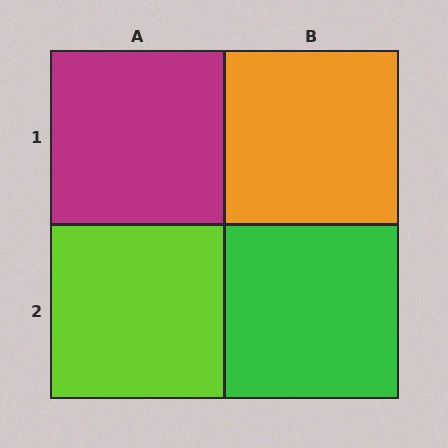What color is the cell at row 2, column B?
Green.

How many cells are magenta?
1 cell is magenta.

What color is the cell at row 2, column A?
Lime.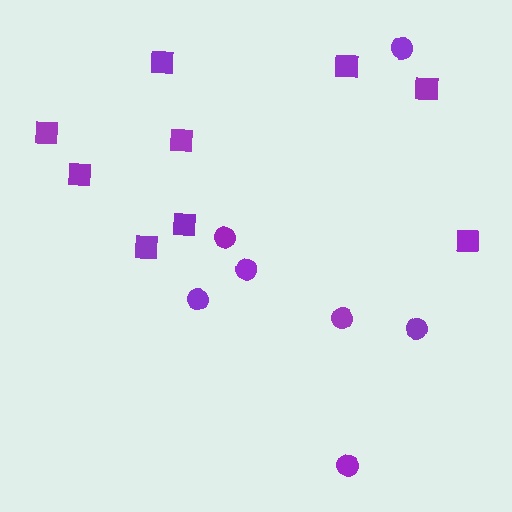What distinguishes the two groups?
There are 2 groups: one group of squares (9) and one group of circles (7).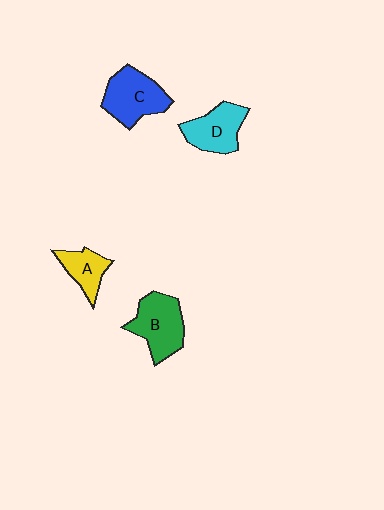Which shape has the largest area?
Shape C (blue).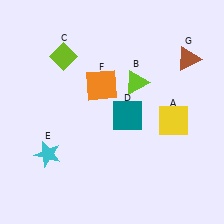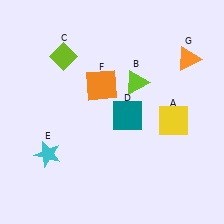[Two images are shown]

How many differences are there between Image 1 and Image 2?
There is 1 difference between the two images.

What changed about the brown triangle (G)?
In Image 1, G is brown. In Image 2, it changed to orange.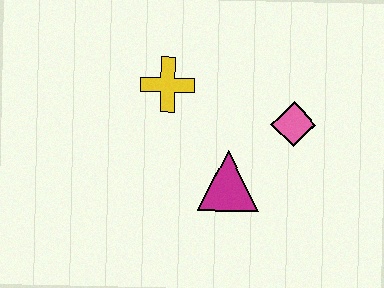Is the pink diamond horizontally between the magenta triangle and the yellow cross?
No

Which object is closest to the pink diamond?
The magenta triangle is closest to the pink diamond.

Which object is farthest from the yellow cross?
The pink diamond is farthest from the yellow cross.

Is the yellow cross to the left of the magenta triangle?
Yes